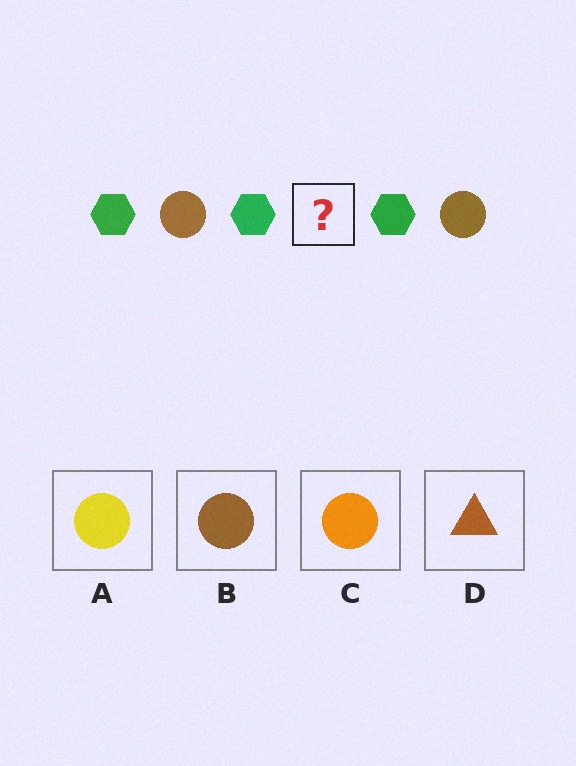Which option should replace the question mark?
Option B.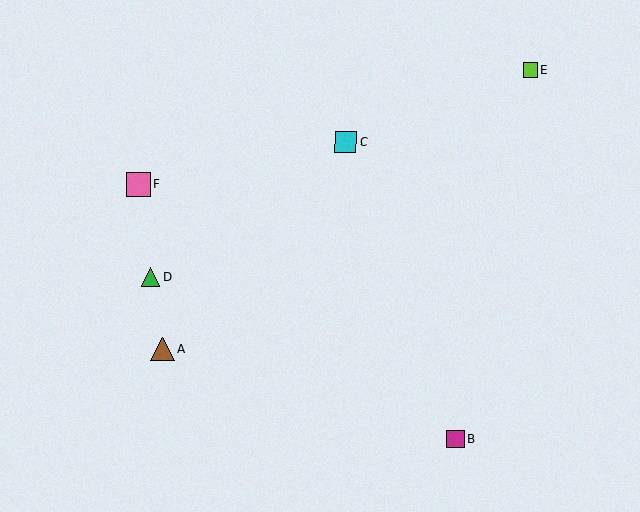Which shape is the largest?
The pink square (labeled F) is the largest.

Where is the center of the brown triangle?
The center of the brown triangle is at (162, 349).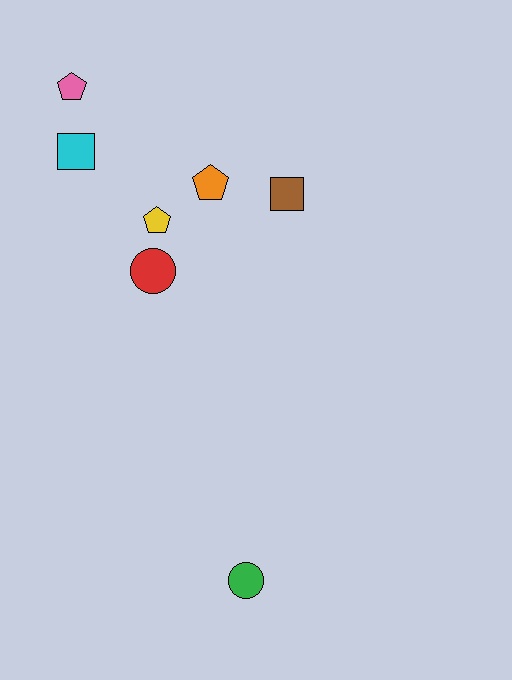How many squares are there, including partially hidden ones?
There are 2 squares.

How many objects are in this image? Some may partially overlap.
There are 7 objects.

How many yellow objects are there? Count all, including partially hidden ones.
There is 1 yellow object.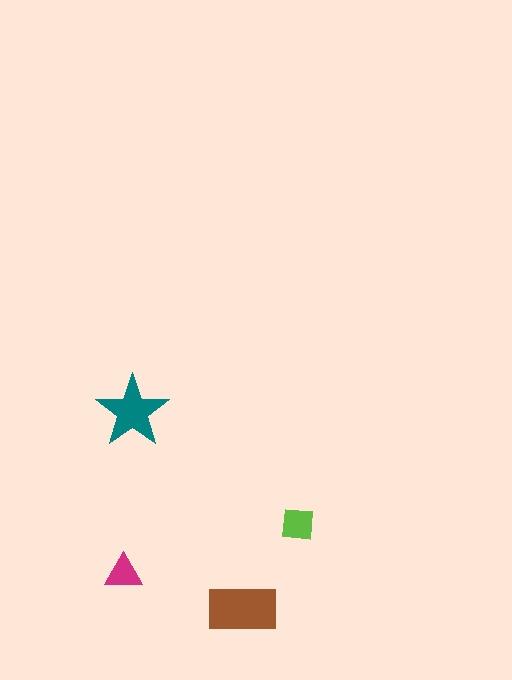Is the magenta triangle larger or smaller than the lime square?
Smaller.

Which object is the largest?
The brown rectangle.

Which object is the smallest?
The magenta triangle.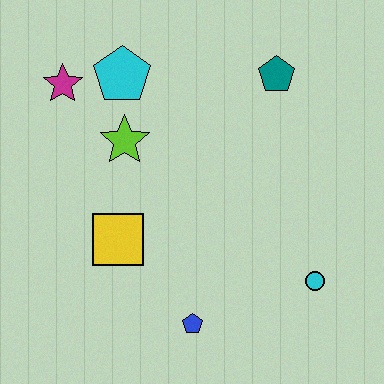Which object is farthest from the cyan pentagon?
The cyan circle is farthest from the cyan pentagon.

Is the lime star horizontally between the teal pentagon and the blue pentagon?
No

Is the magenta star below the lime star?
No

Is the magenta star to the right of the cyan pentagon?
No